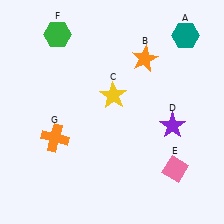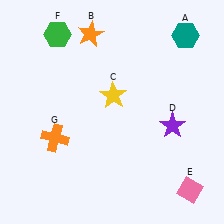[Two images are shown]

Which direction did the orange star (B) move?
The orange star (B) moved left.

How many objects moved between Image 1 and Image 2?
2 objects moved between the two images.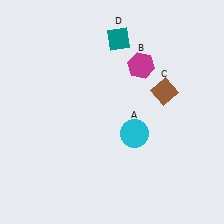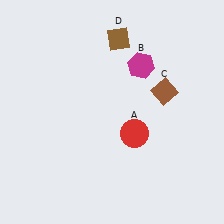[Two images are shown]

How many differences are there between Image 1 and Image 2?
There are 2 differences between the two images.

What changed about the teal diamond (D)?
In Image 1, D is teal. In Image 2, it changed to brown.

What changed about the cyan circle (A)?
In Image 1, A is cyan. In Image 2, it changed to red.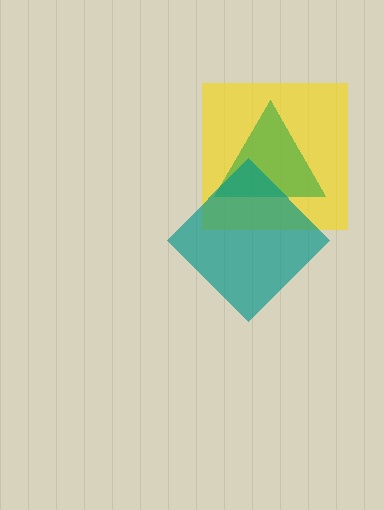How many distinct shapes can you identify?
There are 3 distinct shapes: a yellow square, a green triangle, a teal diamond.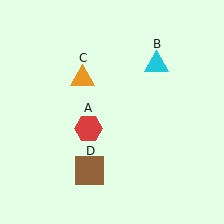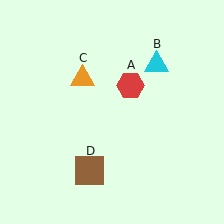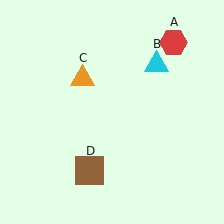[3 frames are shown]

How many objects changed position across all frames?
1 object changed position: red hexagon (object A).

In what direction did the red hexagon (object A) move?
The red hexagon (object A) moved up and to the right.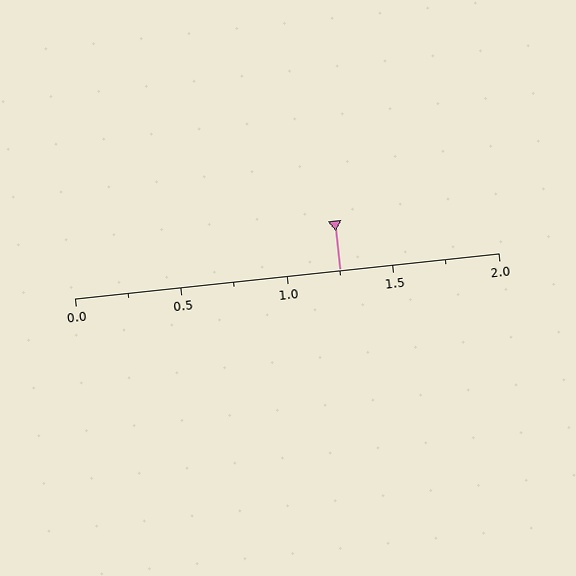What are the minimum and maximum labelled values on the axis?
The axis runs from 0.0 to 2.0.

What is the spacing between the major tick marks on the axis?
The major ticks are spaced 0.5 apart.